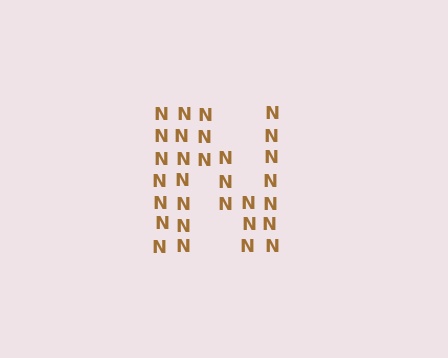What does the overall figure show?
The overall figure shows the letter N.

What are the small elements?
The small elements are letter N's.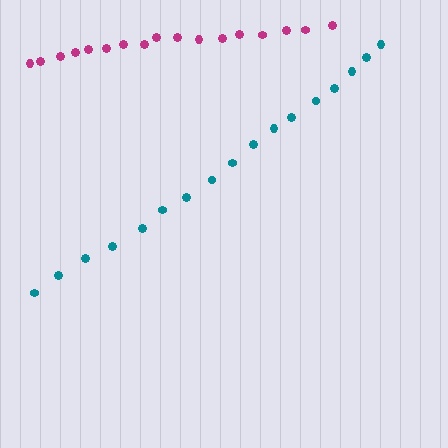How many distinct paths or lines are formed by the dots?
There are 2 distinct paths.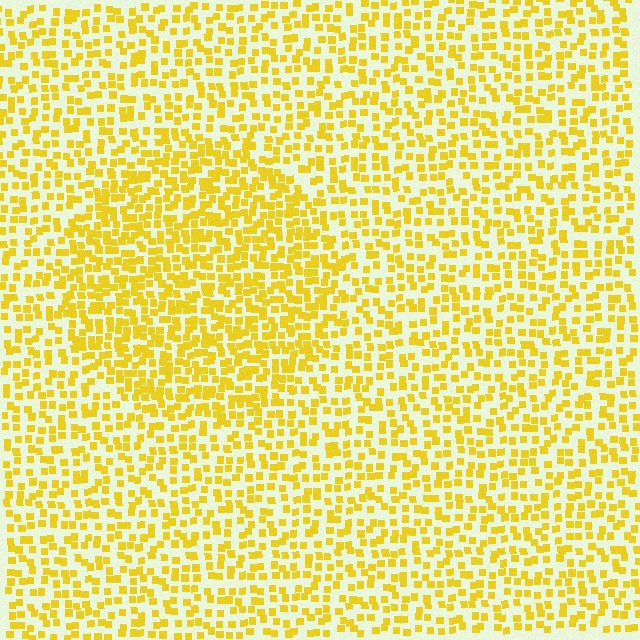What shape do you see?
I see a circle.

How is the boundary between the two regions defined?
The boundary is defined by a change in element density (approximately 1.6x ratio). All elements are the same color, size, and shape.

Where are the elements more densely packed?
The elements are more densely packed inside the circle boundary.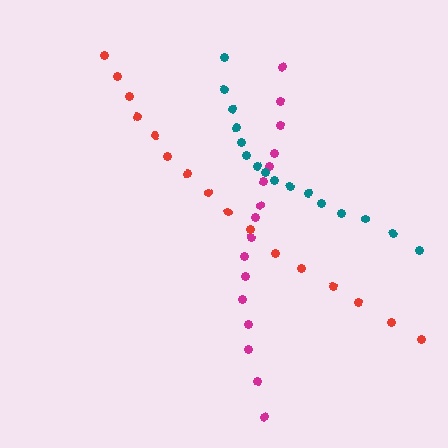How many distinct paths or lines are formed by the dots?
There are 3 distinct paths.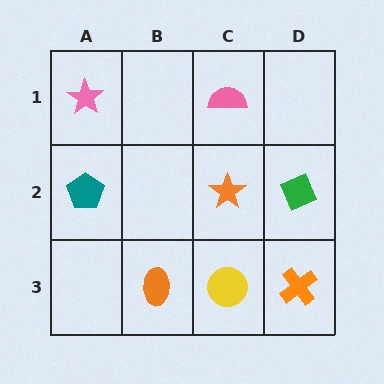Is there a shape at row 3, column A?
No, that cell is empty.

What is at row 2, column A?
A teal pentagon.